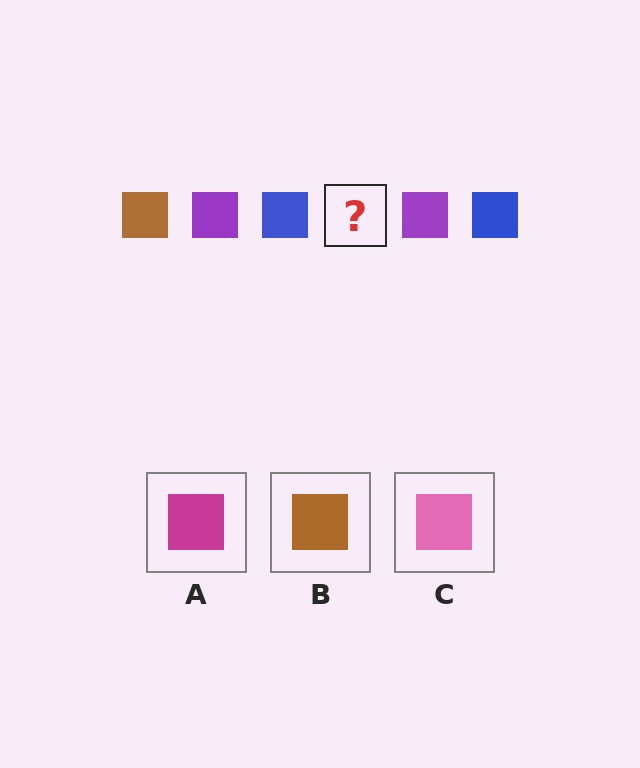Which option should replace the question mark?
Option B.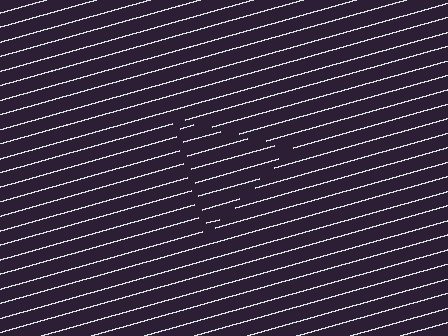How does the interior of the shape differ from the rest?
The interior of the shape contains the same grating, shifted by half a period — the contour is defined by the phase discontinuity where line-ends from the inner and outer gratings abut.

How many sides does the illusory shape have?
3 sides — the line-ends trace a triangle.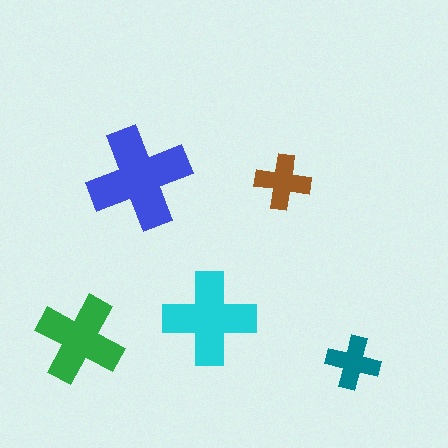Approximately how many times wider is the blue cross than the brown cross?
About 2 times wider.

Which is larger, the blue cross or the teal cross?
The blue one.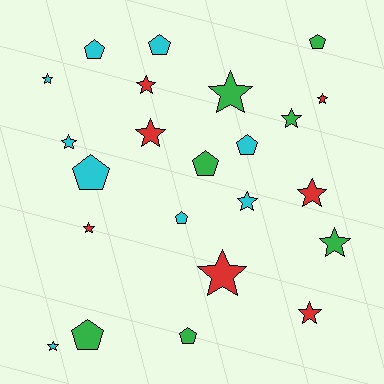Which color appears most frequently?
Cyan, with 9 objects.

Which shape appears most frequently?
Star, with 14 objects.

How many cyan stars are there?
There are 4 cyan stars.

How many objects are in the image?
There are 23 objects.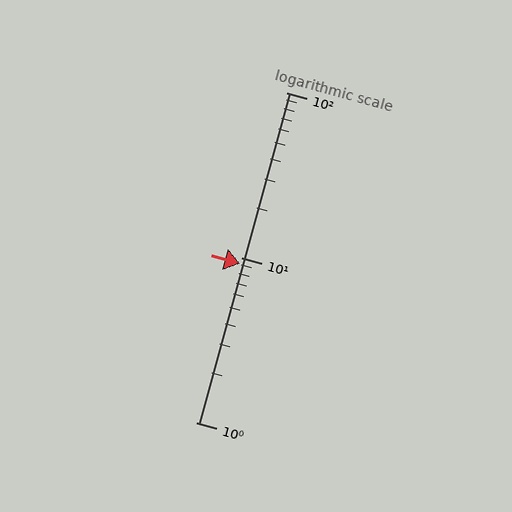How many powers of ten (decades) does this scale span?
The scale spans 2 decades, from 1 to 100.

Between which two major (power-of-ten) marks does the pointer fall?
The pointer is between 1 and 10.